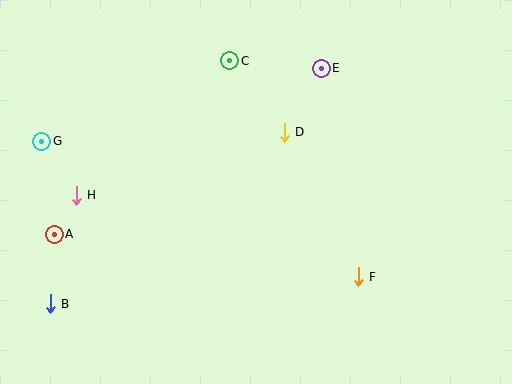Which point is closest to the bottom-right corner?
Point F is closest to the bottom-right corner.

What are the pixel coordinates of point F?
Point F is at (358, 277).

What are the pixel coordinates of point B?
Point B is at (50, 304).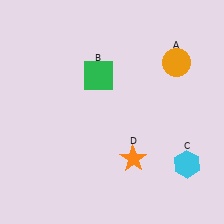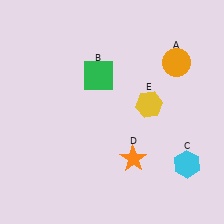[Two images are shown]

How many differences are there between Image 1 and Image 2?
There is 1 difference between the two images.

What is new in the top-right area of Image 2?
A yellow hexagon (E) was added in the top-right area of Image 2.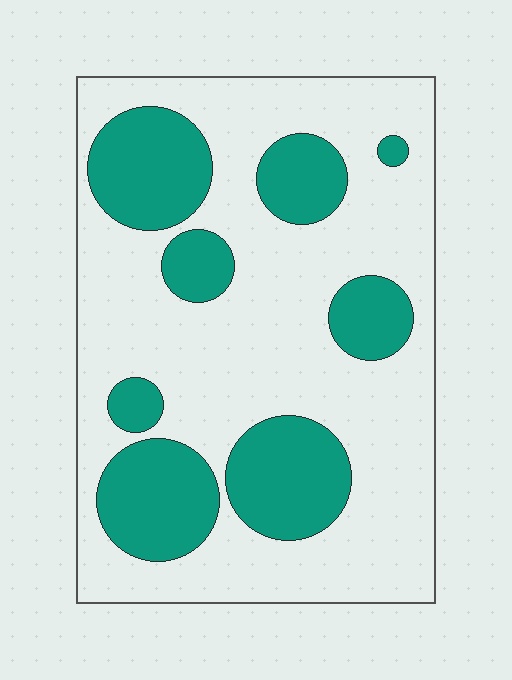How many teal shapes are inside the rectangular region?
8.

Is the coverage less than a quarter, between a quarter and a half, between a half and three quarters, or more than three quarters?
Between a quarter and a half.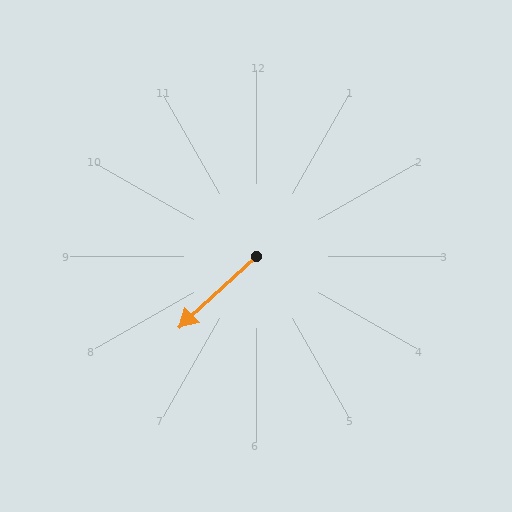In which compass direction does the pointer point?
Southwest.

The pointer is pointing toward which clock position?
Roughly 8 o'clock.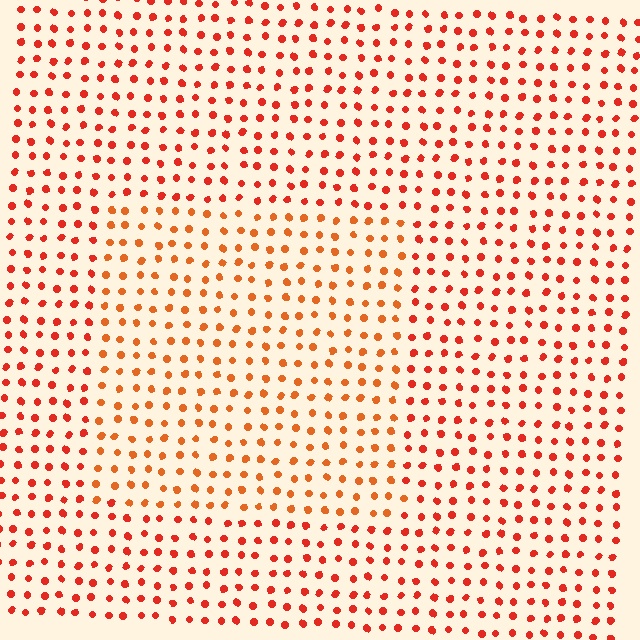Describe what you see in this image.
The image is filled with small red elements in a uniform arrangement. A rectangle-shaped region is visible where the elements are tinted to a slightly different hue, forming a subtle color boundary.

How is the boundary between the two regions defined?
The boundary is defined purely by a slight shift in hue (about 20 degrees). Spacing, size, and orientation are identical on both sides.